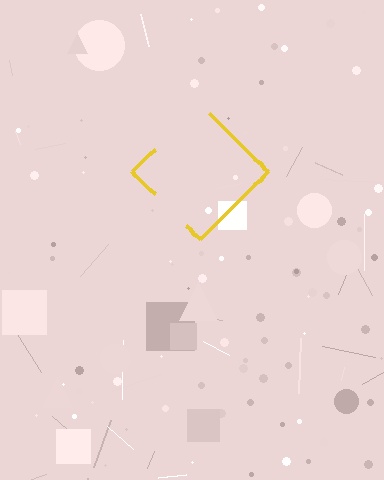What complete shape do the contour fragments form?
The contour fragments form a diamond.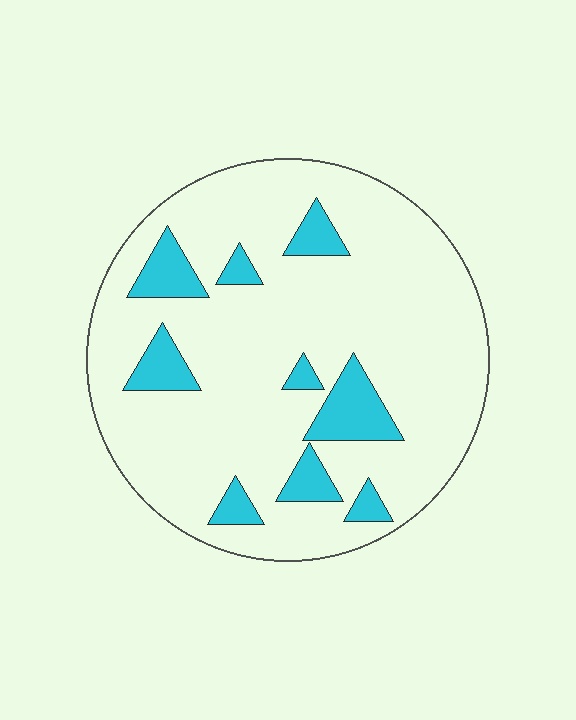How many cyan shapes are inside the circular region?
9.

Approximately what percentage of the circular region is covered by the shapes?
Approximately 15%.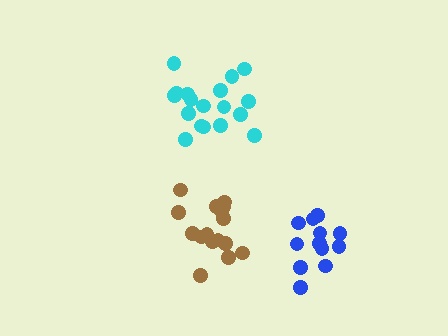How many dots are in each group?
Group 1: 12 dots, Group 2: 18 dots, Group 3: 17 dots (47 total).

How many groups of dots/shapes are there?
There are 3 groups.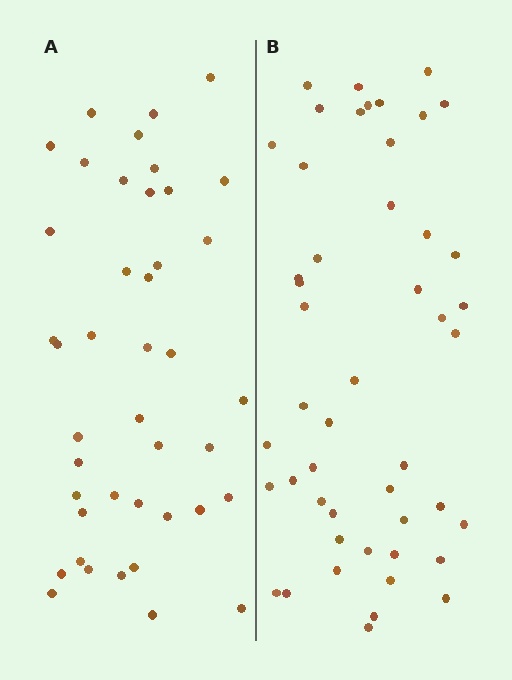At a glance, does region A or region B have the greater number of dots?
Region B (the right region) has more dots.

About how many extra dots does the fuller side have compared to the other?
Region B has about 6 more dots than region A.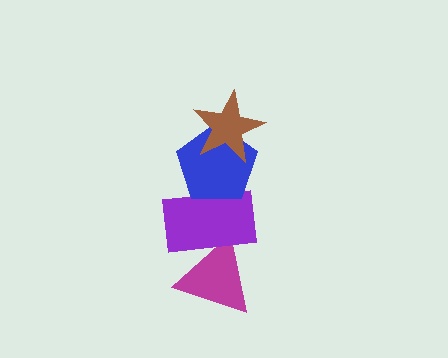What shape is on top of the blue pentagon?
The brown star is on top of the blue pentagon.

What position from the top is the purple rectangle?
The purple rectangle is 3rd from the top.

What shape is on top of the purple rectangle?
The blue pentagon is on top of the purple rectangle.